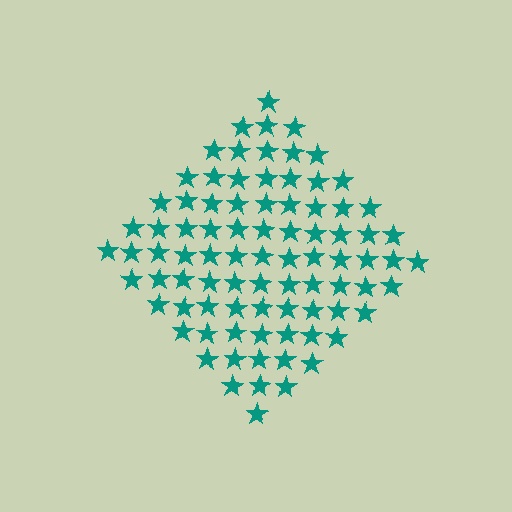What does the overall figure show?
The overall figure shows a diamond.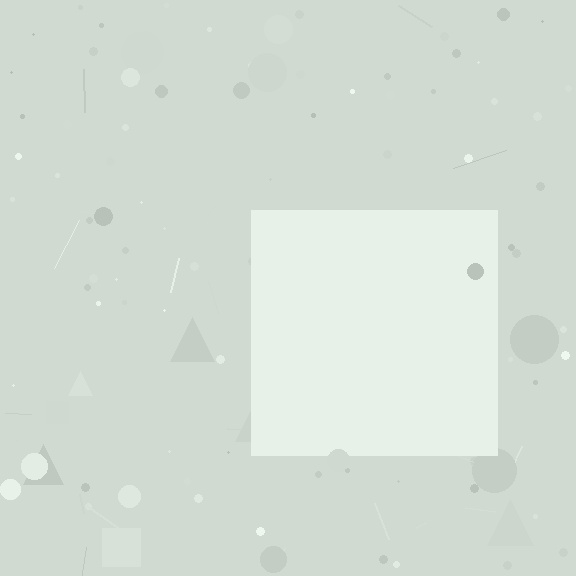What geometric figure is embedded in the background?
A square is embedded in the background.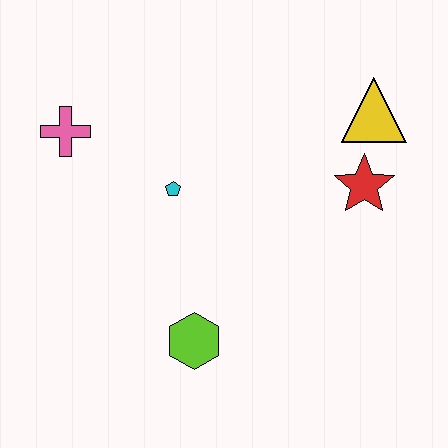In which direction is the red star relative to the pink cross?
The red star is to the right of the pink cross.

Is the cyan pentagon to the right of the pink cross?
Yes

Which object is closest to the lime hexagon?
The cyan pentagon is closest to the lime hexagon.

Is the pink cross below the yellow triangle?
Yes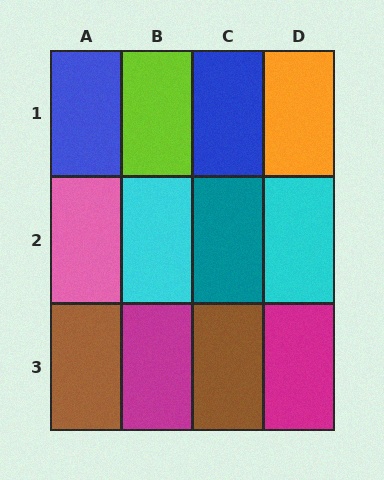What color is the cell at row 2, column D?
Cyan.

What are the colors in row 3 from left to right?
Brown, magenta, brown, magenta.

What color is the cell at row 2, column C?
Teal.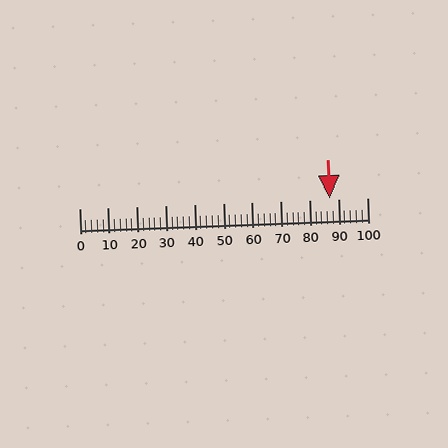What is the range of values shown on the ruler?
The ruler shows values from 0 to 100.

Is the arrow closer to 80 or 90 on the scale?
The arrow is closer to 90.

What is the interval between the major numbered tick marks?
The major tick marks are spaced 10 units apart.